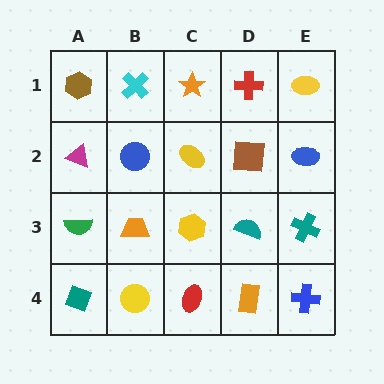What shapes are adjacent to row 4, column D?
A teal semicircle (row 3, column D), a red ellipse (row 4, column C), a blue cross (row 4, column E).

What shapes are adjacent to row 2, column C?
An orange star (row 1, column C), a yellow hexagon (row 3, column C), a blue circle (row 2, column B), a brown square (row 2, column D).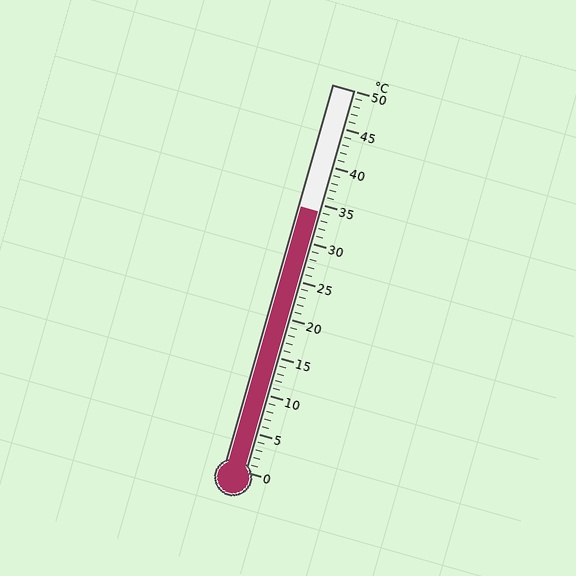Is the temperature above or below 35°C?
The temperature is below 35°C.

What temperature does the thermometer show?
The thermometer shows approximately 34°C.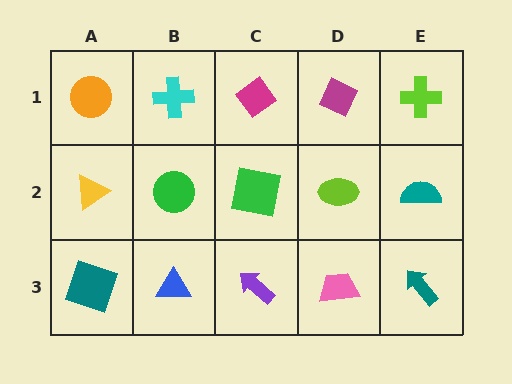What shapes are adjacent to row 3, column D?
A lime ellipse (row 2, column D), a purple arrow (row 3, column C), a teal arrow (row 3, column E).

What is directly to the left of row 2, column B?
A yellow triangle.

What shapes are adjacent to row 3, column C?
A green square (row 2, column C), a blue triangle (row 3, column B), a pink trapezoid (row 3, column D).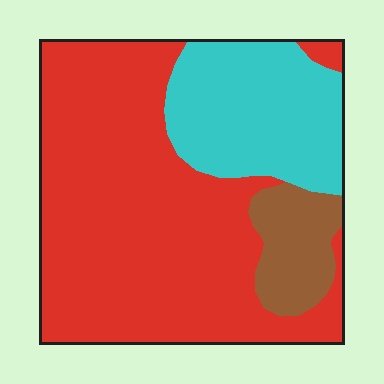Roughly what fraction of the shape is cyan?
Cyan covers around 25% of the shape.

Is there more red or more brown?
Red.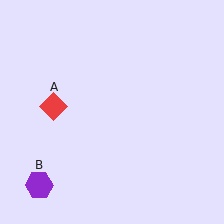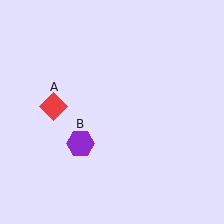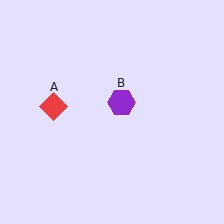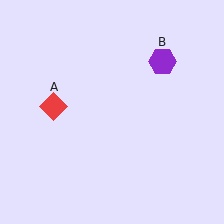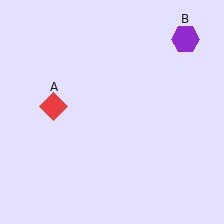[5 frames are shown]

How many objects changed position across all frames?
1 object changed position: purple hexagon (object B).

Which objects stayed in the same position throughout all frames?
Red diamond (object A) remained stationary.